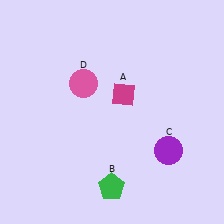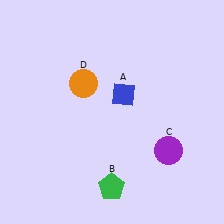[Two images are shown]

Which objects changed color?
A changed from magenta to blue. D changed from pink to orange.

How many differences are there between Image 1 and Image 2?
There are 2 differences between the two images.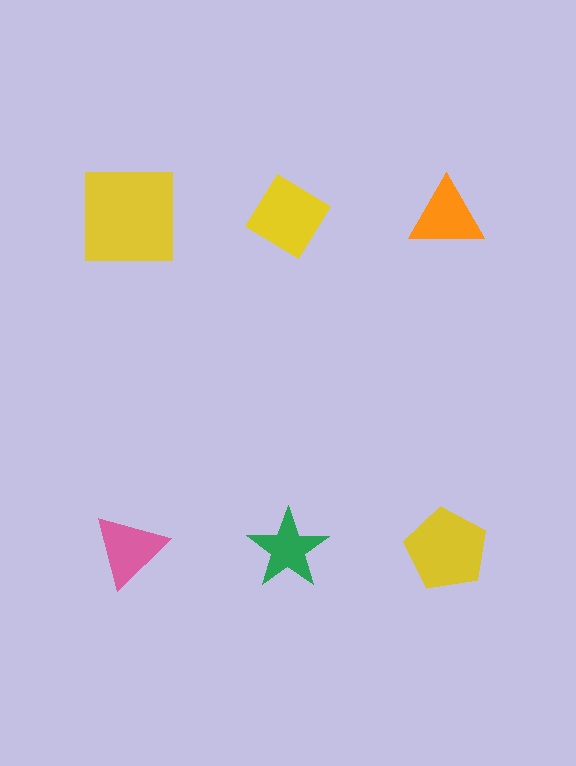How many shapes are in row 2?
3 shapes.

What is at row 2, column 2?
A green star.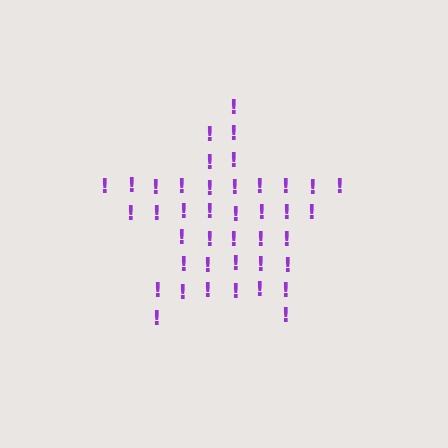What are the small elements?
The small elements are exclamation marks.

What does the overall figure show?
The overall figure shows a star.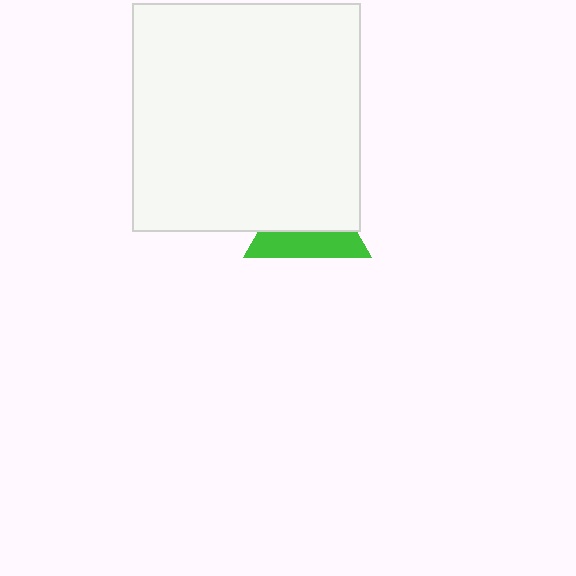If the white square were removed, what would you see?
You would see the complete green triangle.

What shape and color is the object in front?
The object in front is a white square.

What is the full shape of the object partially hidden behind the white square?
The partially hidden object is a green triangle.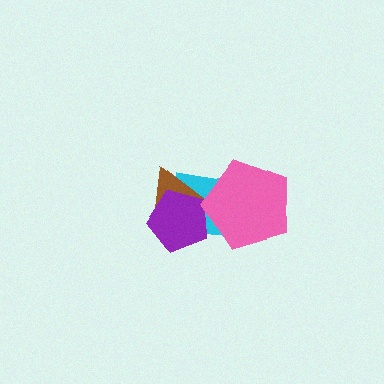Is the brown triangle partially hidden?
Yes, it is partially covered by another shape.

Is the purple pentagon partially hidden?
Yes, it is partially covered by another shape.